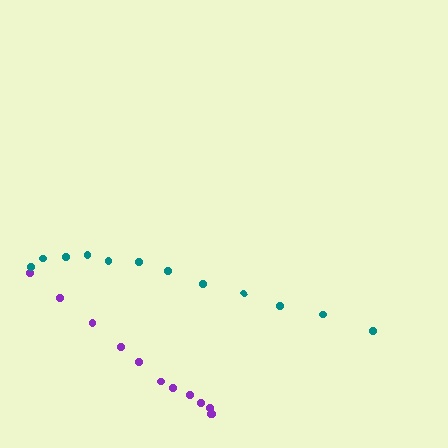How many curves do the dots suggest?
There are 2 distinct paths.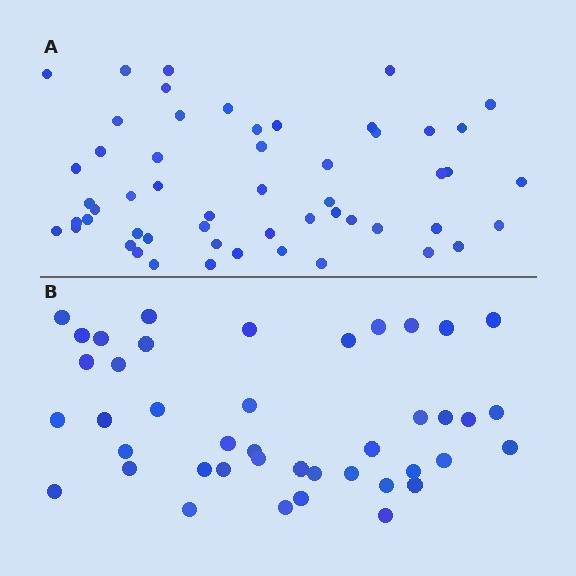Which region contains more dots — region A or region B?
Region A (the top region) has more dots.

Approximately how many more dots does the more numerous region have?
Region A has roughly 12 or so more dots than region B.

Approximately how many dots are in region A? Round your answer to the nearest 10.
About 50 dots. (The exact count is 54, which rounds to 50.)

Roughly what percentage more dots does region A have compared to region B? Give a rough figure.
About 30% more.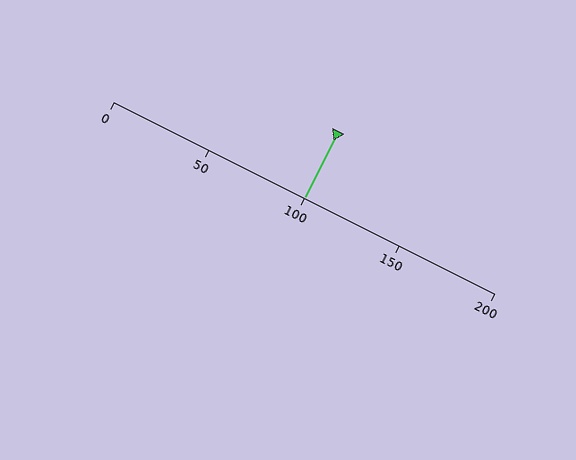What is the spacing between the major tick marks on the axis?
The major ticks are spaced 50 apart.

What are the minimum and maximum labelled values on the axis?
The axis runs from 0 to 200.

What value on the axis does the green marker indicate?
The marker indicates approximately 100.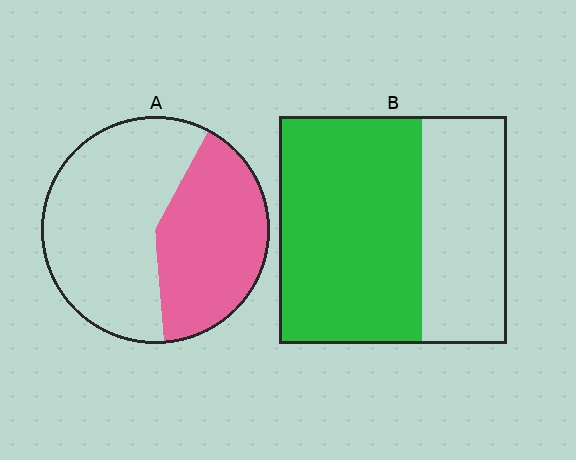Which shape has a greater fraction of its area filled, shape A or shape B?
Shape B.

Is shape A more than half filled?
No.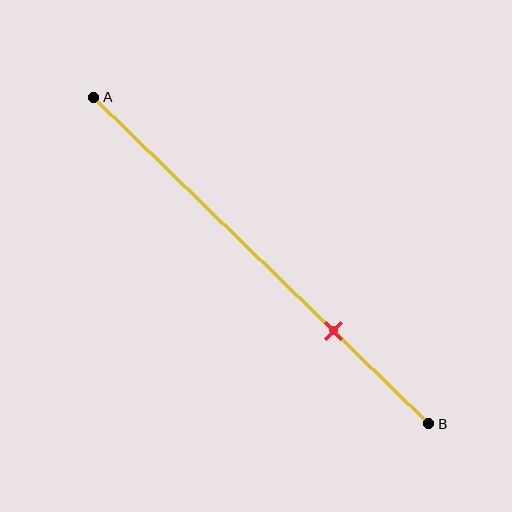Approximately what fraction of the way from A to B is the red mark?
The red mark is approximately 70% of the way from A to B.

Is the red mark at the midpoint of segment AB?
No, the mark is at about 70% from A, not at the 50% midpoint.